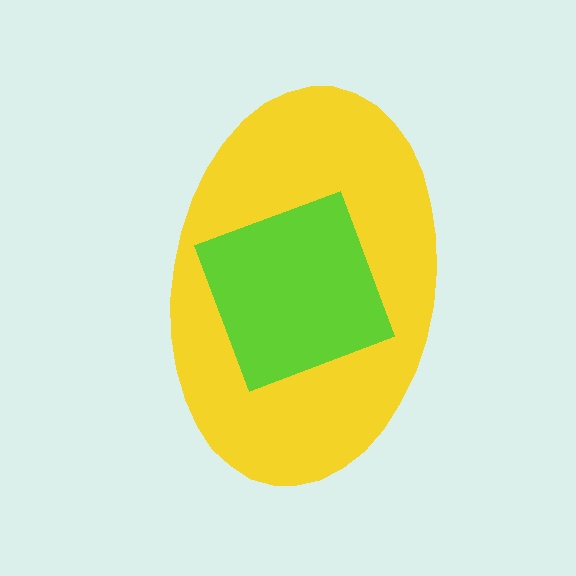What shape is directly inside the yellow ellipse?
The lime square.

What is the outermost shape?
The yellow ellipse.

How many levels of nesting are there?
2.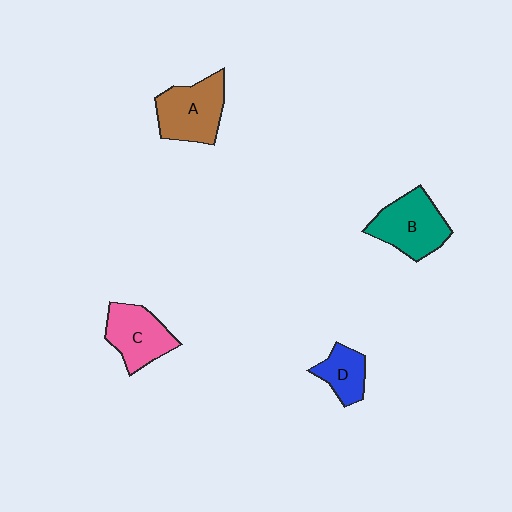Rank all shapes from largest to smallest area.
From largest to smallest: A (brown), B (teal), C (pink), D (blue).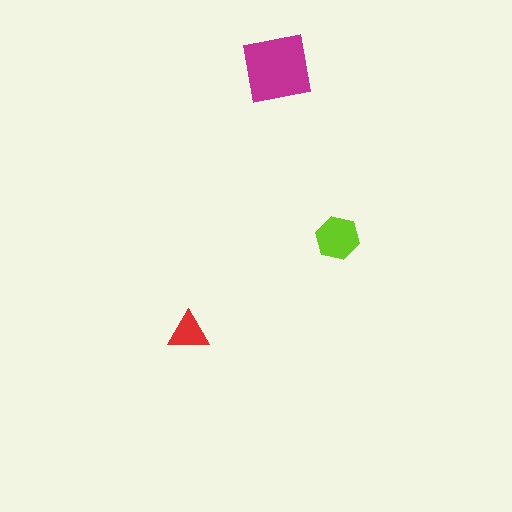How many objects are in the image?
There are 3 objects in the image.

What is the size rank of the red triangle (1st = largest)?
3rd.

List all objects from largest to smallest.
The magenta square, the lime hexagon, the red triangle.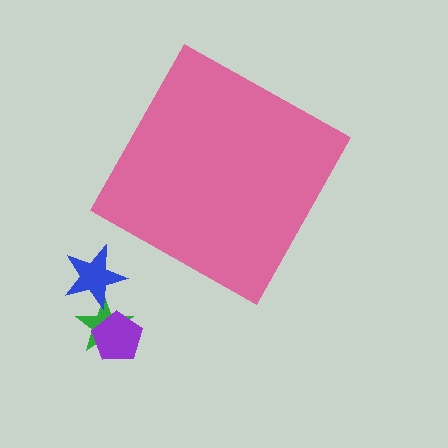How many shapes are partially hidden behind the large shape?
0 shapes are partially hidden.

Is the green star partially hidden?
No, the green star is fully visible.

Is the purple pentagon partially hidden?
No, the purple pentagon is fully visible.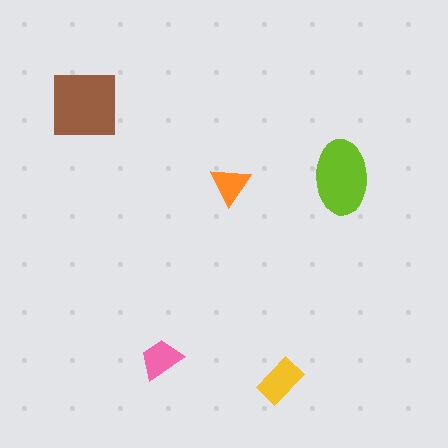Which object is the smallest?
The orange triangle.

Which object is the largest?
The brown square.